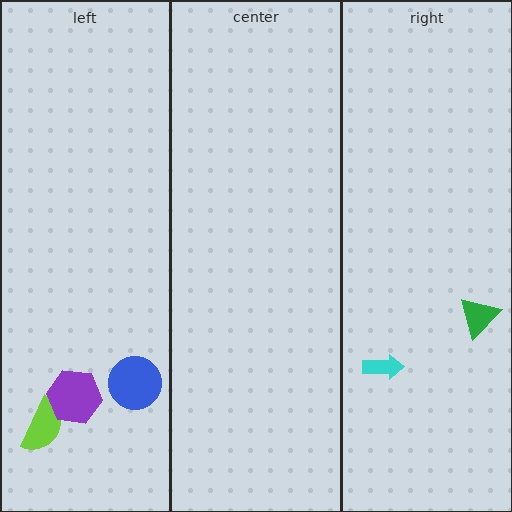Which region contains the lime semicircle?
The left region.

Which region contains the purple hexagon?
The left region.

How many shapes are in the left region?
3.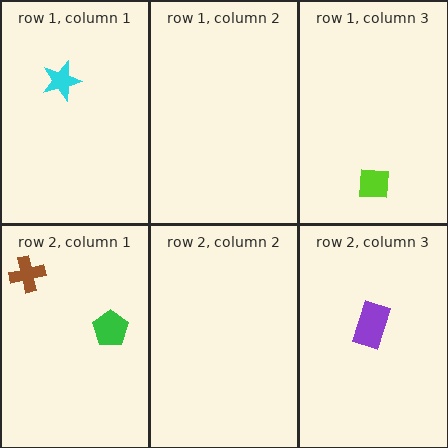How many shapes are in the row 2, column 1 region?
2.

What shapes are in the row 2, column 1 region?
The brown cross, the green pentagon.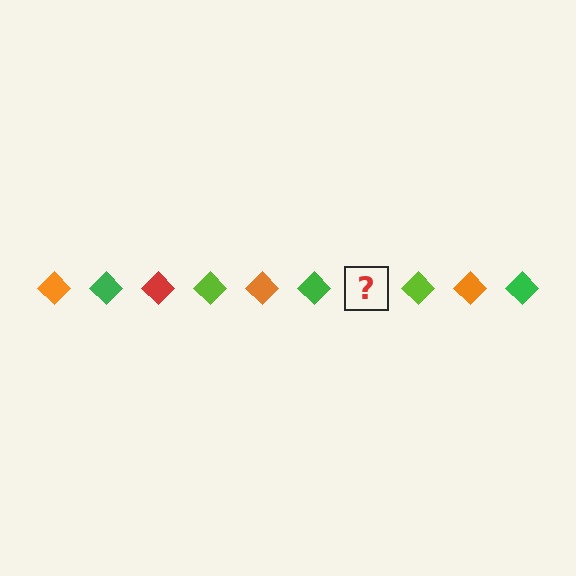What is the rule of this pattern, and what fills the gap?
The rule is that the pattern cycles through orange, green, red, lime diamonds. The gap should be filled with a red diamond.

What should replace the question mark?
The question mark should be replaced with a red diamond.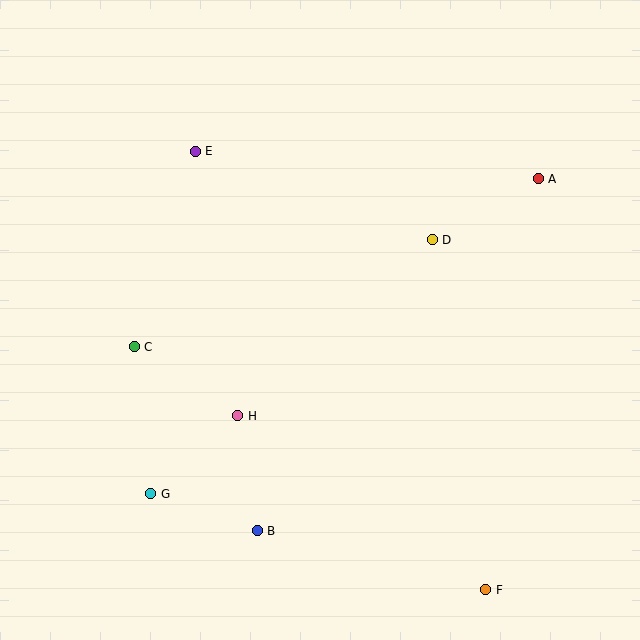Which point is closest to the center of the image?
Point H at (238, 416) is closest to the center.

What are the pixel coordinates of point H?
Point H is at (238, 416).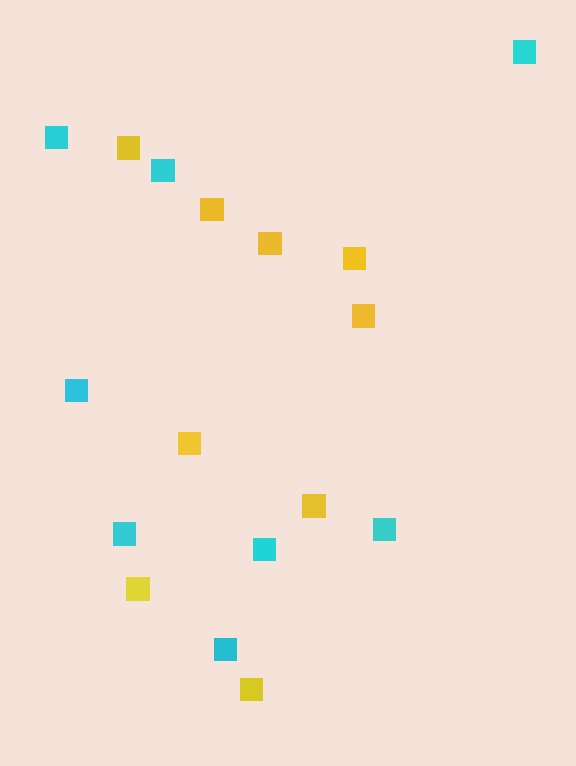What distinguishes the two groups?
There are 2 groups: one group of yellow squares (9) and one group of cyan squares (8).